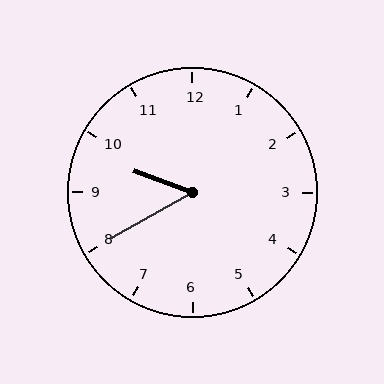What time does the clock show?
9:40.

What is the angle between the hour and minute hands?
Approximately 50 degrees.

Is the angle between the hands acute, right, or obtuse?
It is acute.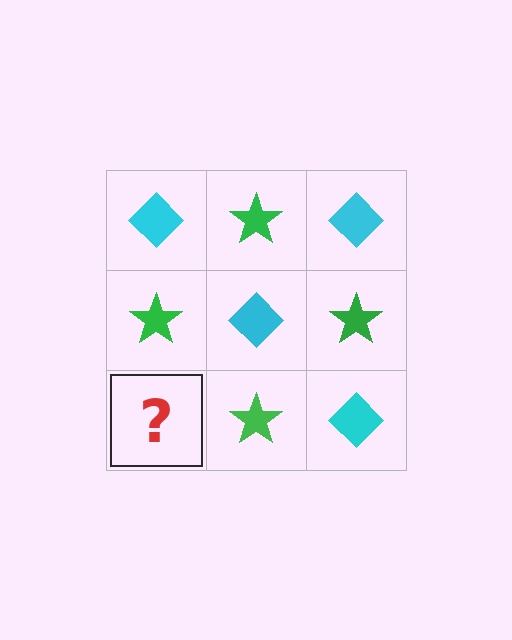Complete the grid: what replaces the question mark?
The question mark should be replaced with a cyan diamond.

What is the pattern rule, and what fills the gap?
The rule is that it alternates cyan diamond and green star in a checkerboard pattern. The gap should be filled with a cyan diamond.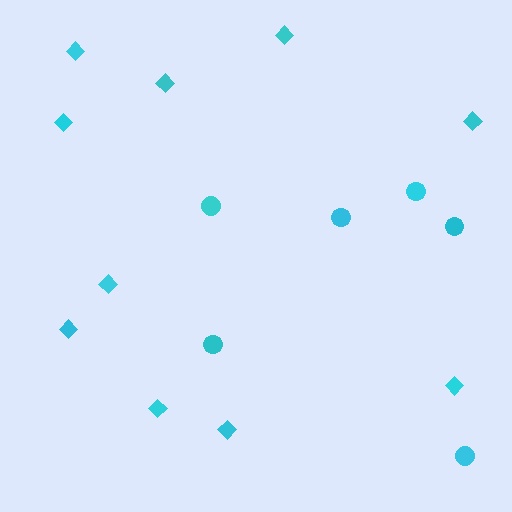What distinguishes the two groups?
There are 2 groups: one group of diamonds (10) and one group of circles (6).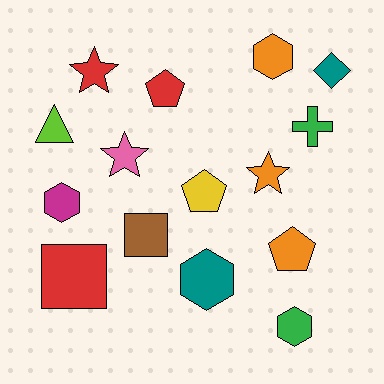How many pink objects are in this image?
There is 1 pink object.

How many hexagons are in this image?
There are 4 hexagons.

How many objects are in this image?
There are 15 objects.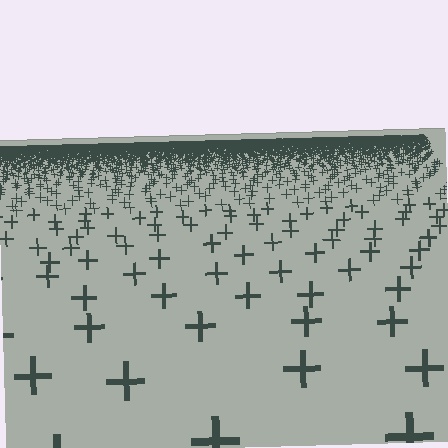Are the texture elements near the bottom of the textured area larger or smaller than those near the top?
Larger. Near the bottom, elements are closer to the viewer and appear at a bigger on-screen size.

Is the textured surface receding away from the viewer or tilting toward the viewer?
The surface is receding away from the viewer. Texture elements get smaller and denser toward the top.